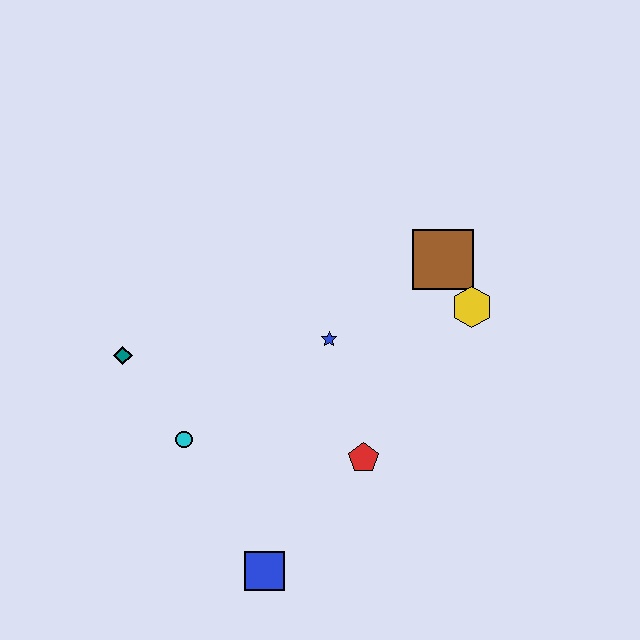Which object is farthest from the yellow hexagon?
The teal diamond is farthest from the yellow hexagon.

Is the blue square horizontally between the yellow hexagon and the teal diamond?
Yes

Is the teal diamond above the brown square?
No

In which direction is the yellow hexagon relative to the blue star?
The yellow hexagon is to the right of the blue star.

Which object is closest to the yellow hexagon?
The brown square is closest to the yellow hexagon.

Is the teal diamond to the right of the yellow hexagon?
No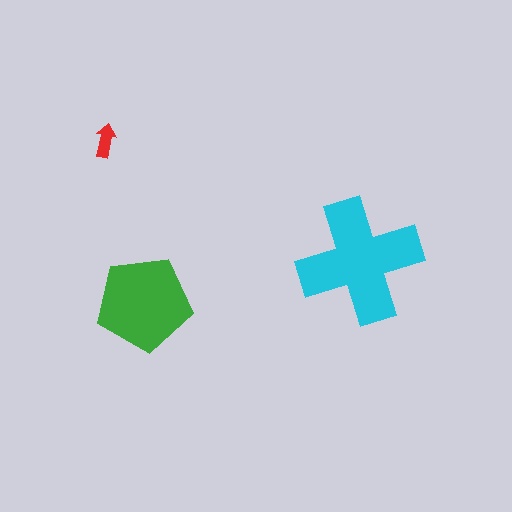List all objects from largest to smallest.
The cyan cross, the green pentagon, the red arrow.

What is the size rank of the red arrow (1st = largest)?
3rd.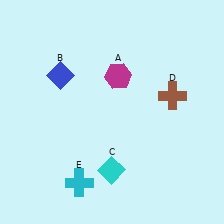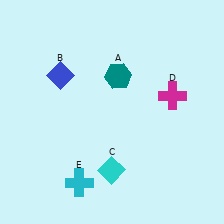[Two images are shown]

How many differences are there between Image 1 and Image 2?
There are 2 differences between the two images.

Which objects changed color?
A changed from magenta to teal. D changed from brown to magenta.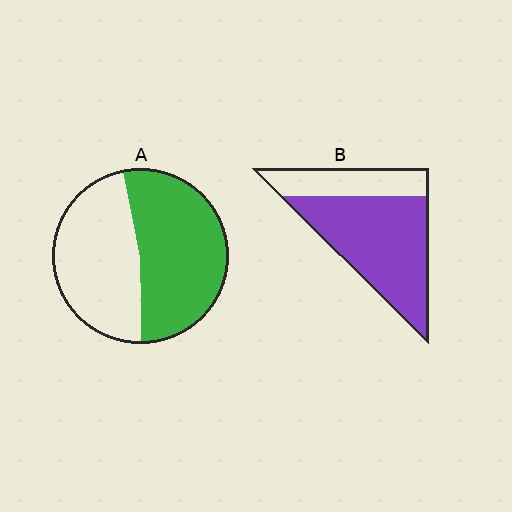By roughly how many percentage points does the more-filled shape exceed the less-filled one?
By roughly 15 percentage points (B over A).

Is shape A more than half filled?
Roughly half.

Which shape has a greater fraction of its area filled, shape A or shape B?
Shape B.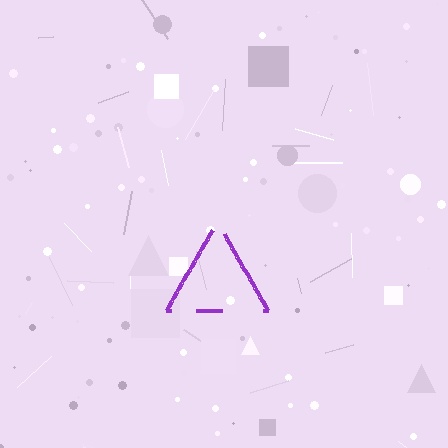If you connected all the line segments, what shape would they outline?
They would outline a triangle.